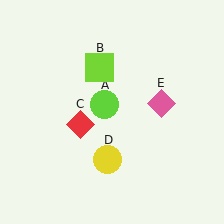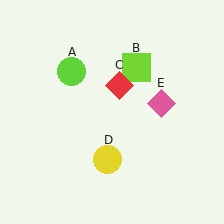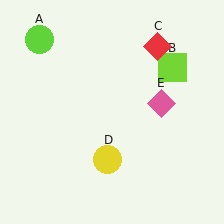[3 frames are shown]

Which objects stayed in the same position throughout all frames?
Yellow circle (object D) and pink diamond (object E) remained stationary.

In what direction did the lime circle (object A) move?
The lime circle (object A) moved up and to the left.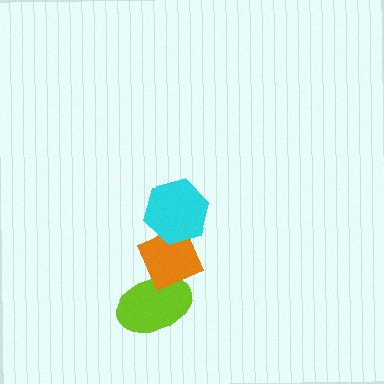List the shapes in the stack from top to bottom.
From top to bottom: the cyan hexagon, the orange diamond, the lime ellipse.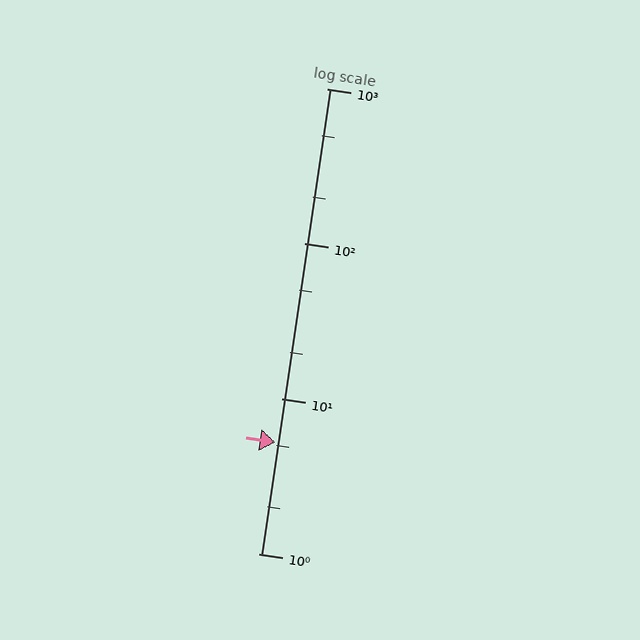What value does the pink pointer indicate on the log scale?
The pointer indicates approximately 5.2.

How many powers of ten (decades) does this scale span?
The scale spans 3 decades, from 1 to 1000.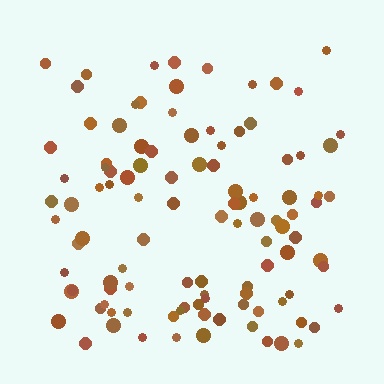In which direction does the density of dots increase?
From top to bottom, with the bottom side densest.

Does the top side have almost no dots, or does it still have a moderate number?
Still a moderate number, just noticeably fewer than the bottom.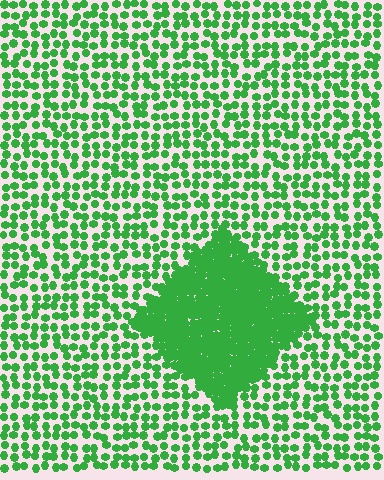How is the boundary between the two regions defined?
The boundary is defined by a change in element density (approximately 2.9x ratio). All elements are the same color, size, and shape.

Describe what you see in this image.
The image contains small green elements arranged at two different densities. A diamond-shaped region is visible where the elements are more densely packed than the surrounding area.